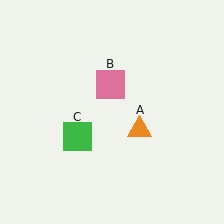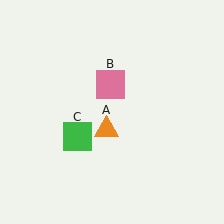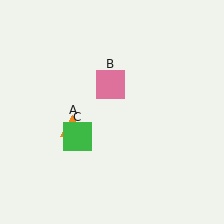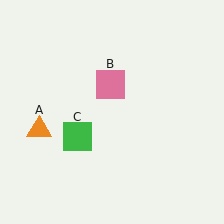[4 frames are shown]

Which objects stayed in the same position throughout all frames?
Pink square (object B) and green square (object C) remained stationary.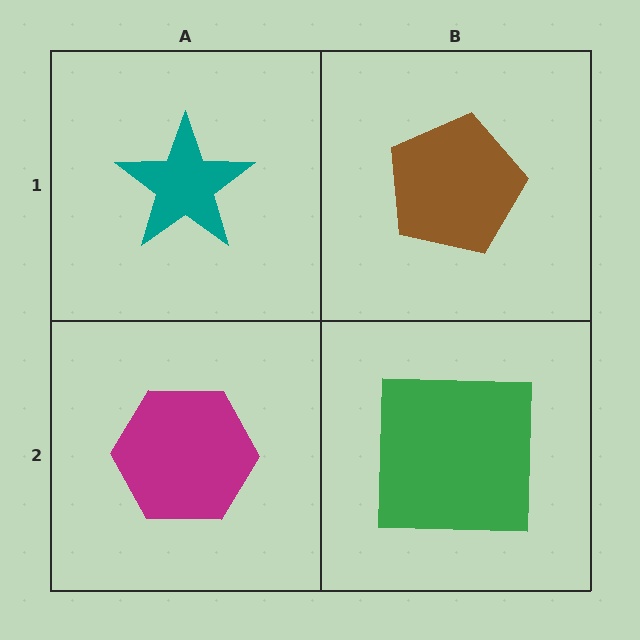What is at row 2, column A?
A magenta hexagon.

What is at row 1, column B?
A brown pentagon.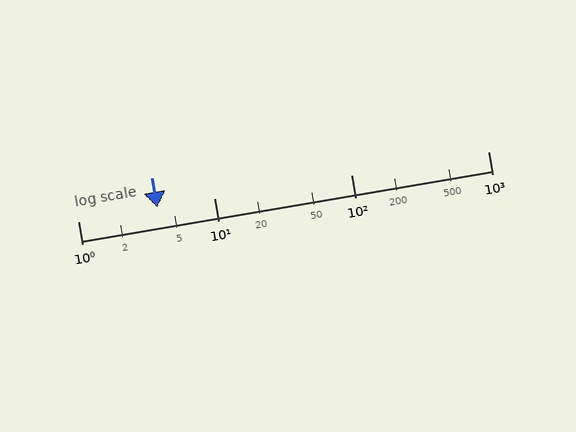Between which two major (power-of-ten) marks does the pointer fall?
The pointer is between 1 and 10.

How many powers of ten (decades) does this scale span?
The scale spans 3 decades, from 1 to 1000.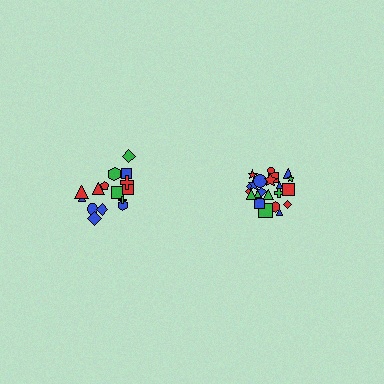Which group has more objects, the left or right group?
The right group.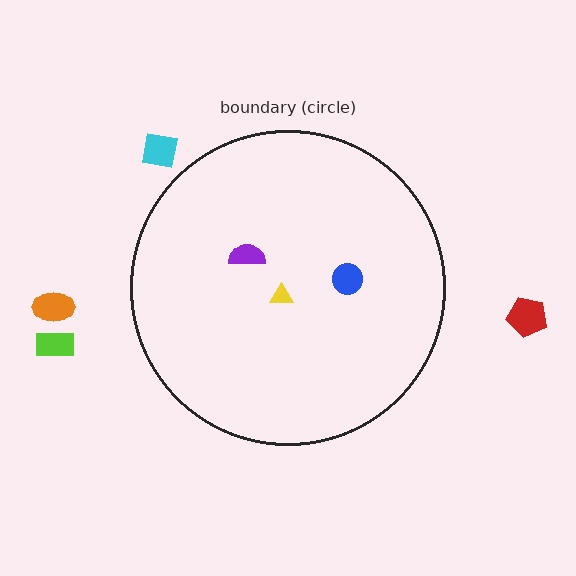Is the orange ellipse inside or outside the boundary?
Outside.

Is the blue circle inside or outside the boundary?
Inside.